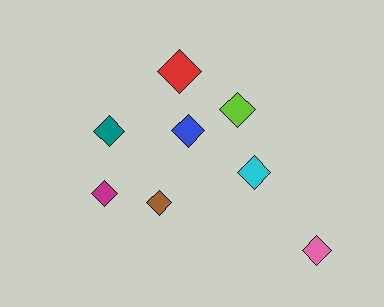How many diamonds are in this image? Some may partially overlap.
There are 8 diamonds.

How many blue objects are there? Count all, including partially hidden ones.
There is 1 blue object.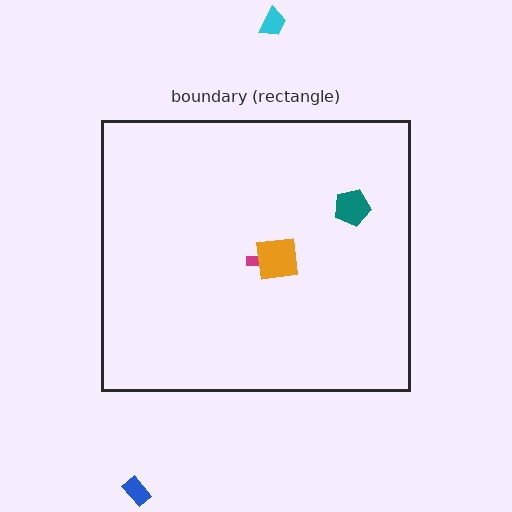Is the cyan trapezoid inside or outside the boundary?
Outside.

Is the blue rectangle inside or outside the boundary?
Outside.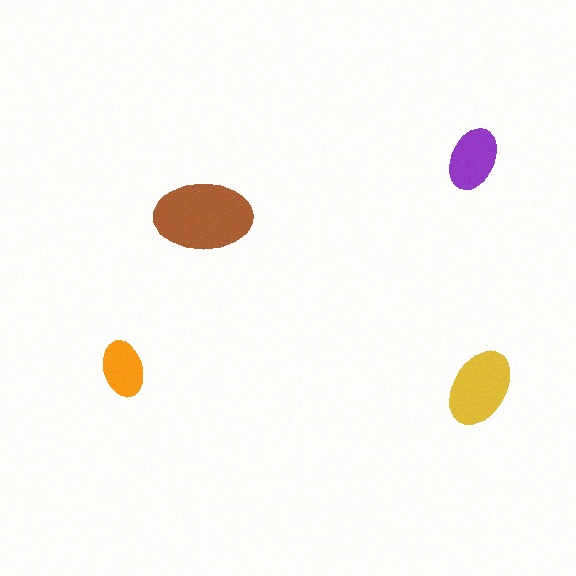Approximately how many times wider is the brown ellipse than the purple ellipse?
About 1.5 times wider.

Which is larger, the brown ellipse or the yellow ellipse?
The brown one.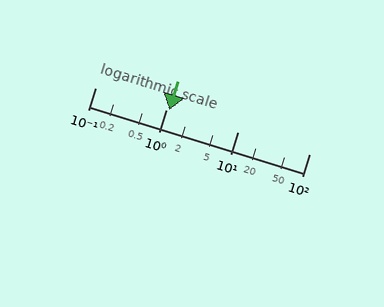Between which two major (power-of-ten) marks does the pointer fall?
The pointer is between 1 and 10.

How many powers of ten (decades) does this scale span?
The scale spans 3 decades, from 0.1 to 100.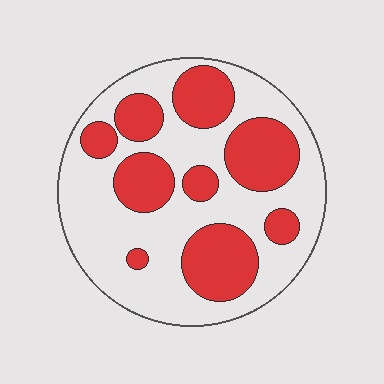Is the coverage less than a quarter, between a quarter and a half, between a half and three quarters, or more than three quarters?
Between a quarter and a half.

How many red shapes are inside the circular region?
9.